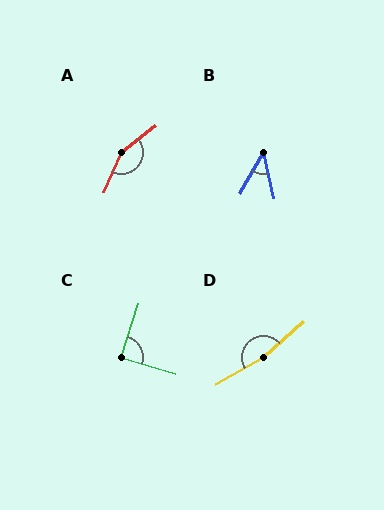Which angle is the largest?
D, at approximately 168 degrees.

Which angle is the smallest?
B, at approximately 44 degrees.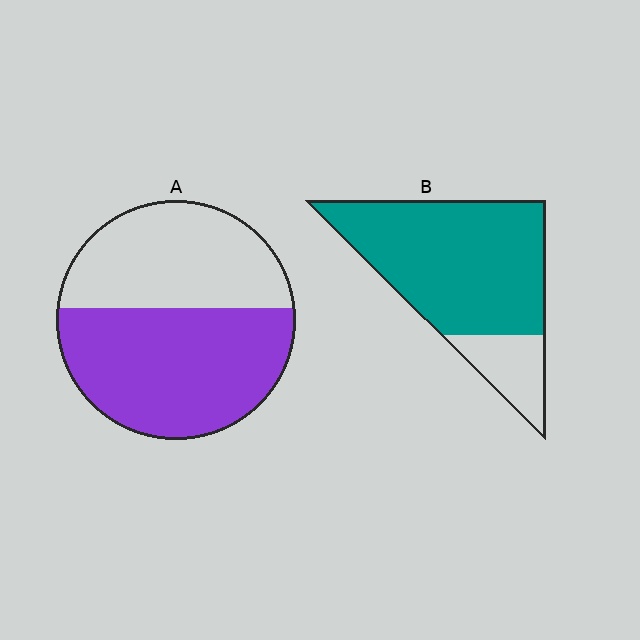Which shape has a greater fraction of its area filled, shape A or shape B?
Shape B.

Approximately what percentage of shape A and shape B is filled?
A is approximately 55% and B is approximately 80%.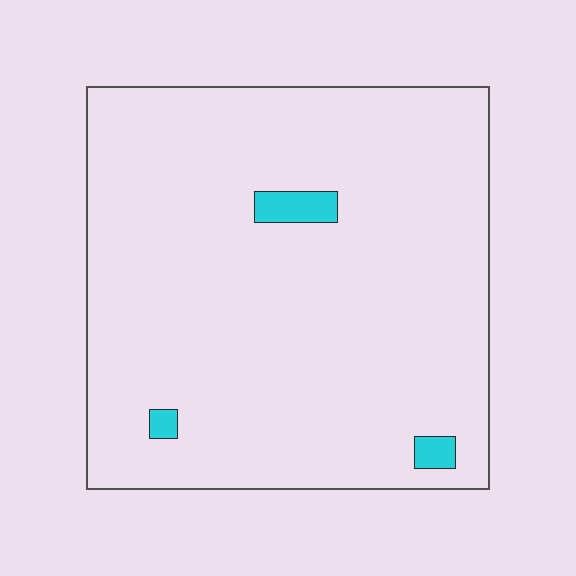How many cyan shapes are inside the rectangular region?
3.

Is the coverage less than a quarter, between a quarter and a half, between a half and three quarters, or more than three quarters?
Less than a quarter.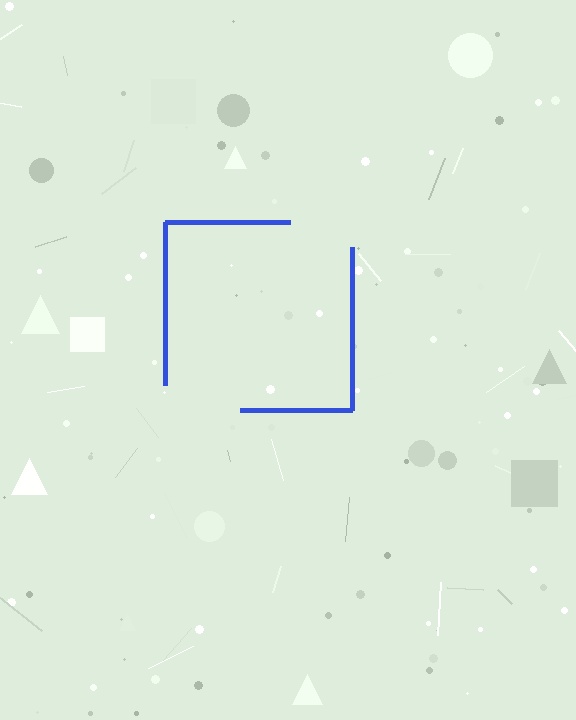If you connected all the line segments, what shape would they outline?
They would outline a square.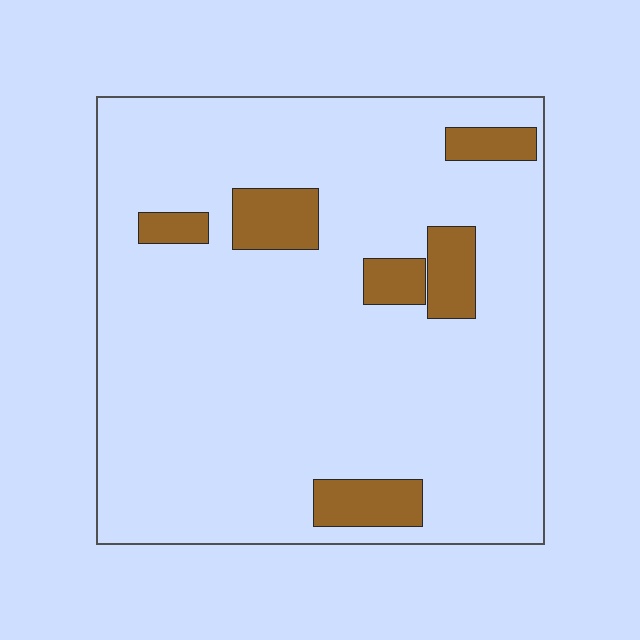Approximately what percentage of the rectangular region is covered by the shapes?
Approximately 10%.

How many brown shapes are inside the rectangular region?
6.